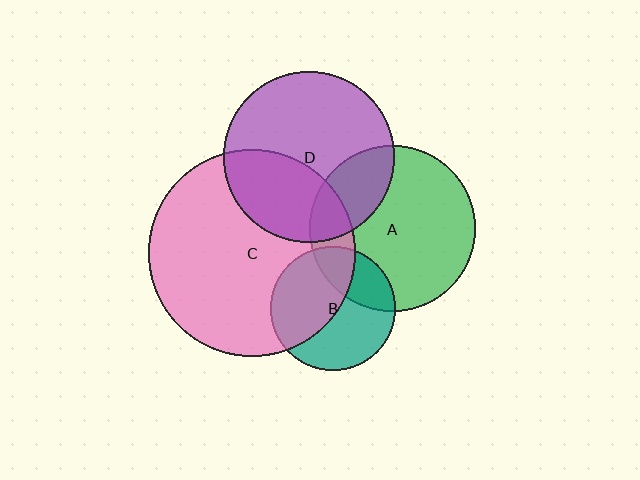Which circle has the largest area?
Circle C (pink).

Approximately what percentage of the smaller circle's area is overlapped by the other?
Approximately 25%.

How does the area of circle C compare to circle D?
Approximately 1.5 times.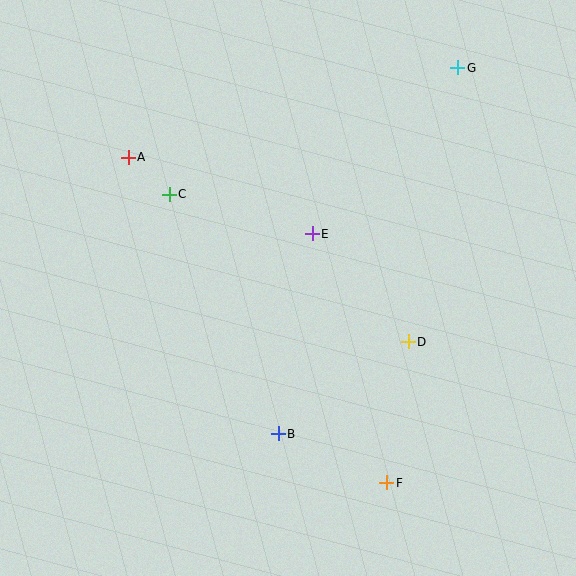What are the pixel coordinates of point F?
Point F is at (387, 483).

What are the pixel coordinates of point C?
Point C is at (169, 194).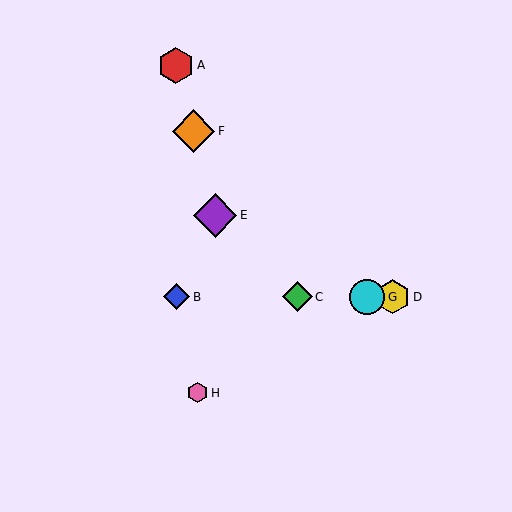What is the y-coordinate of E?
Object E is at y≈215.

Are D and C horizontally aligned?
Yes, both are at y≈297.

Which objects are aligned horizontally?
Objects B, C, D, G are aligned horizontally.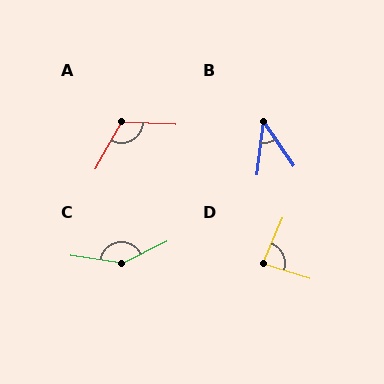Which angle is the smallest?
B, at approximately 41 degrees.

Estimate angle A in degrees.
Approximately 117 degrees.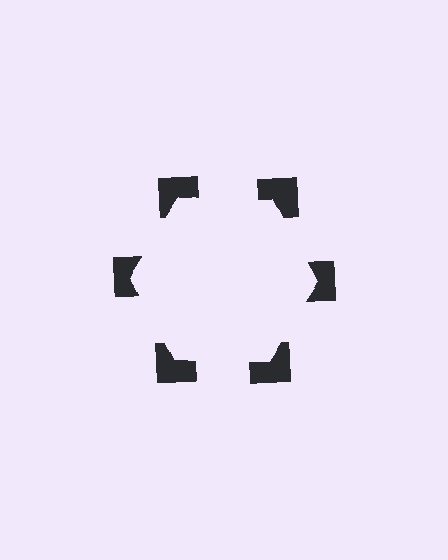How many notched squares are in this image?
There are 6 — one at each vertex of the illusory hexagon.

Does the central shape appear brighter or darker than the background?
It typically appears slightly brighter than the background, even though no actual brightness change is drawn.